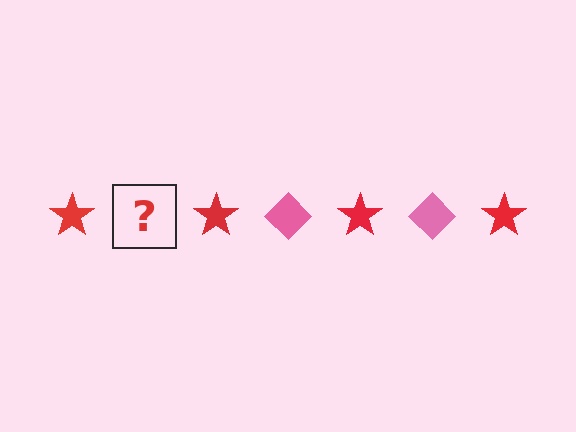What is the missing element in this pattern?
The missing element is a pink diamond.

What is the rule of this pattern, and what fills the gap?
The rule is that the pattern alternates between red star and pink diamond. The gap should be filled with a pink diamond.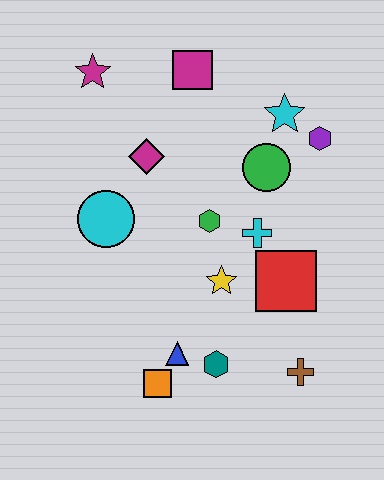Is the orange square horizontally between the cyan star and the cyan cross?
No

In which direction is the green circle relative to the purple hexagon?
The green circle is to the left of the purple hexagon.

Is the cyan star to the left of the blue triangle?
No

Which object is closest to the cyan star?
The purple hexagon is closest to the cyan star.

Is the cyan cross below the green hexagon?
Yes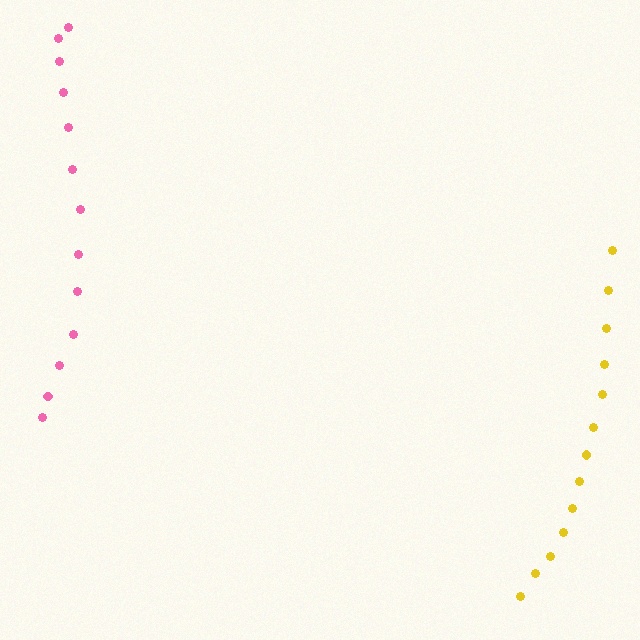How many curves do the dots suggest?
There are 2 distinct paths.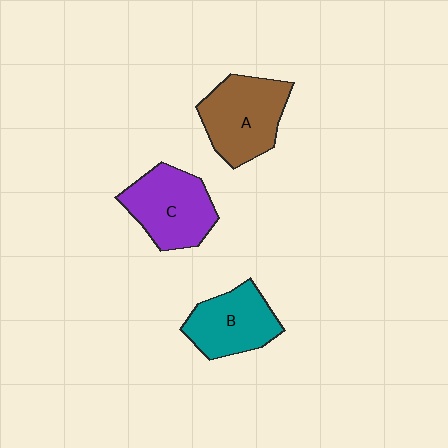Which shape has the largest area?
Shape A (brown).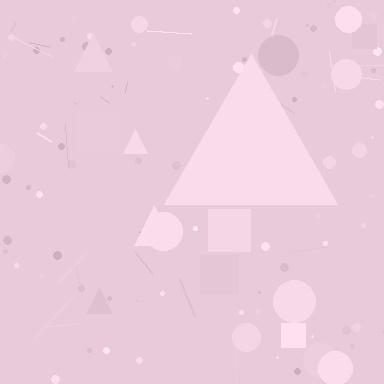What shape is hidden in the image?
A triangle is hidden in the image.